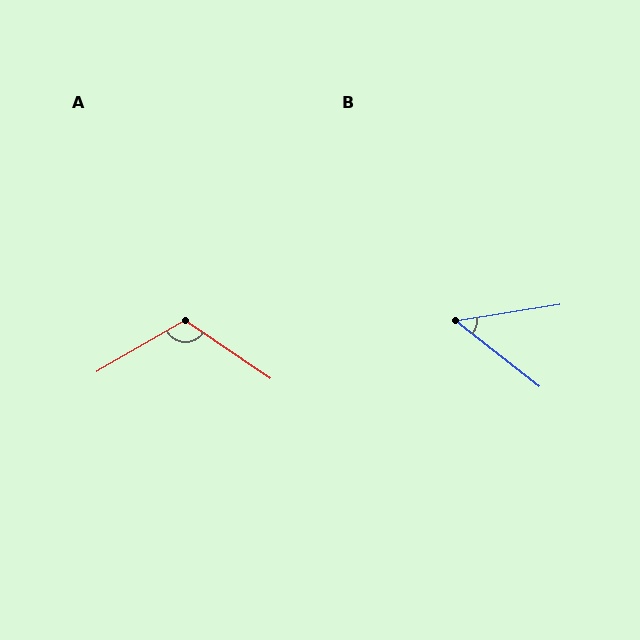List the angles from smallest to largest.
B (47°), A (115°).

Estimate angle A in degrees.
Approximately 115 degrees.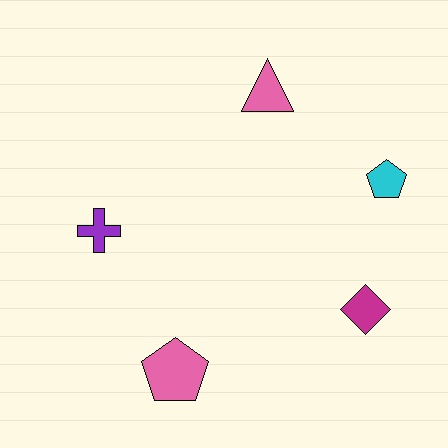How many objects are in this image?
There are 5 objects.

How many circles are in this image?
There are no circles.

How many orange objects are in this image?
There are no orange objects.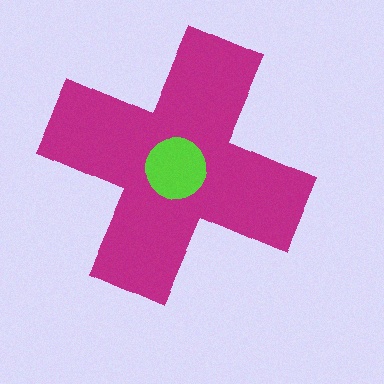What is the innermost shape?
The lime circle.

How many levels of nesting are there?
2.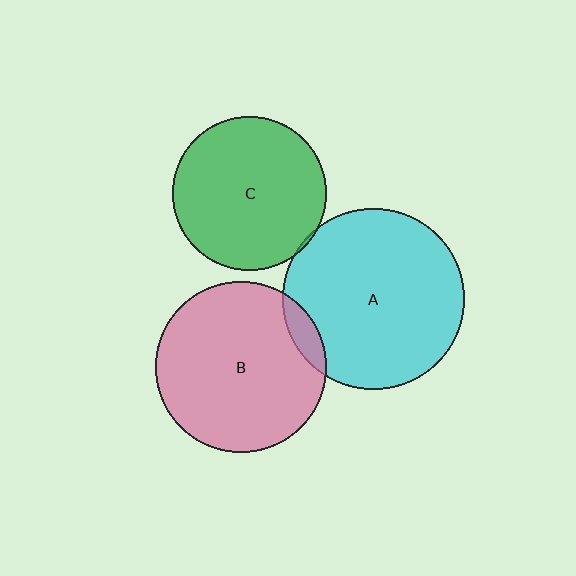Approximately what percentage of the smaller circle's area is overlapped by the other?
Approximately 5%.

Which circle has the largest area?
Circle A (cyan).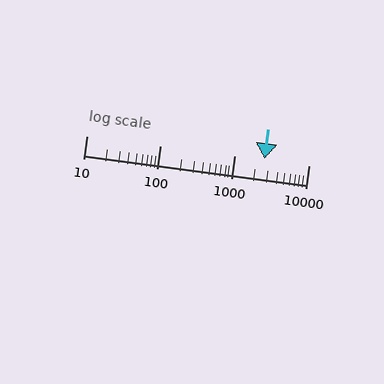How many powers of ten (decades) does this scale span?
The scale spans 3 decades, from 10 to 10000.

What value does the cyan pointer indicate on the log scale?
The pointer indicates approximately 2500.